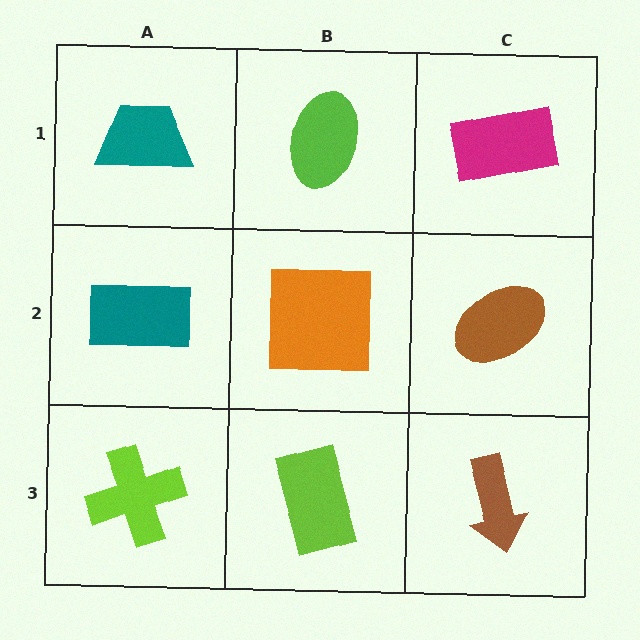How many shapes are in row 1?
3 shapes.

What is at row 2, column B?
An orange square.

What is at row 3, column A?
A lime cross.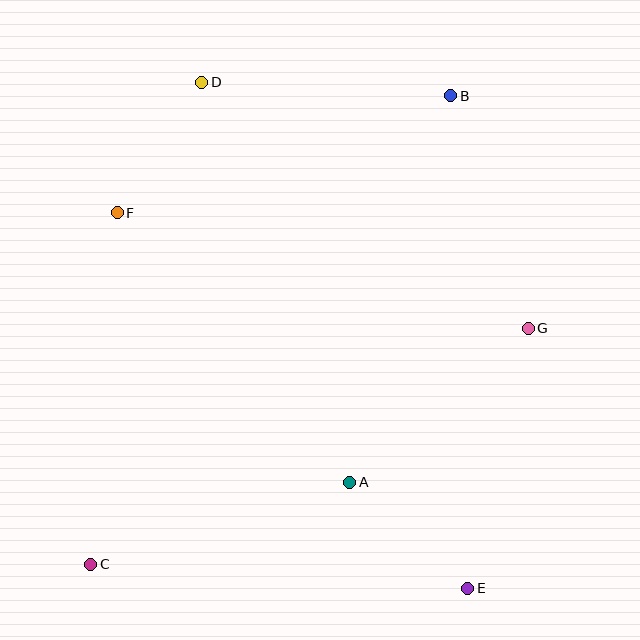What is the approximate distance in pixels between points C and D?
The distance between C and D is approximately 495 pixels.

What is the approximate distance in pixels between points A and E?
The distance between A and E is approximately 159 pixels.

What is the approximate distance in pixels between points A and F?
The distance between A and F is approximately 356 pixels.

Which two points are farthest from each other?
Points B and C are farthest from each other.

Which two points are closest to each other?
Points D and F are closest to each other.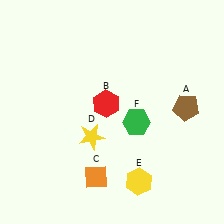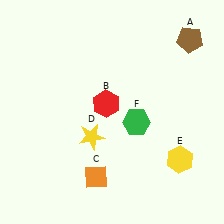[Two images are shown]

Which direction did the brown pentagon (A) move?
The brown pentagon (A) moved up.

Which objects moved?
The objects that moved are: the brown pentagon (A), the yellow hexagon (E).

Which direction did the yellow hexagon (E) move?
The yellow hexagon (E) moved right.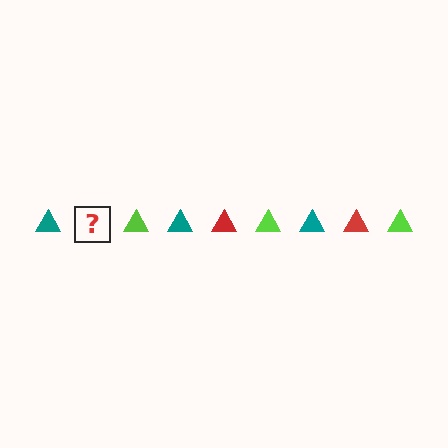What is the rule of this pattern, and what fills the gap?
The rule is that the pattern cycles through teal, red, lime triangles. The gap should be filled with a red triangle.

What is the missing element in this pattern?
The missing element is a red triangle.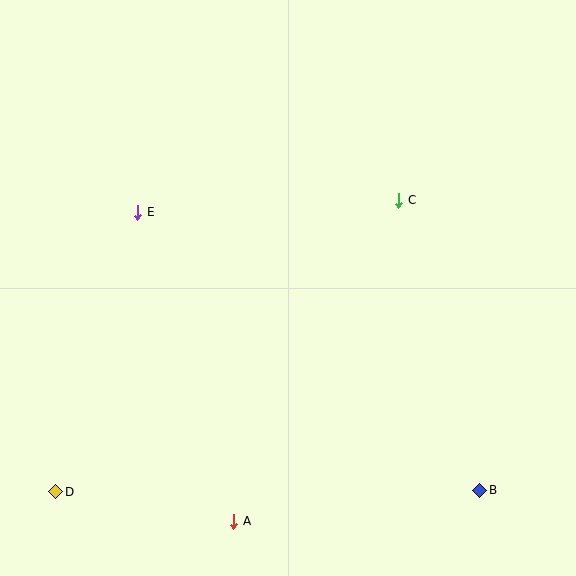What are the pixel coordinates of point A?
Point A is at (234, 521).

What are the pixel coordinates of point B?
Point B is at (480, 490).